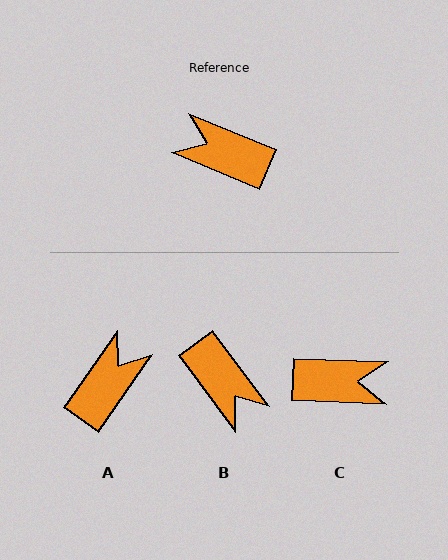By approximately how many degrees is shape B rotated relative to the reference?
Approximately 149 degrees counter-clockwise.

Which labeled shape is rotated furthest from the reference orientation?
C, about 160 degrees away.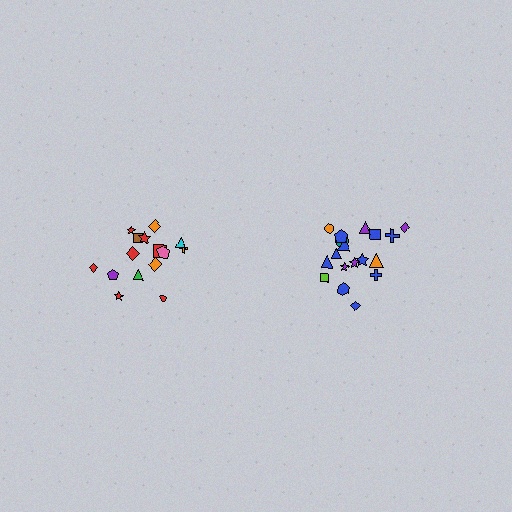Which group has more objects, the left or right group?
The right group.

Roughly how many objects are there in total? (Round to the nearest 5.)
Roughly 35 objects in total.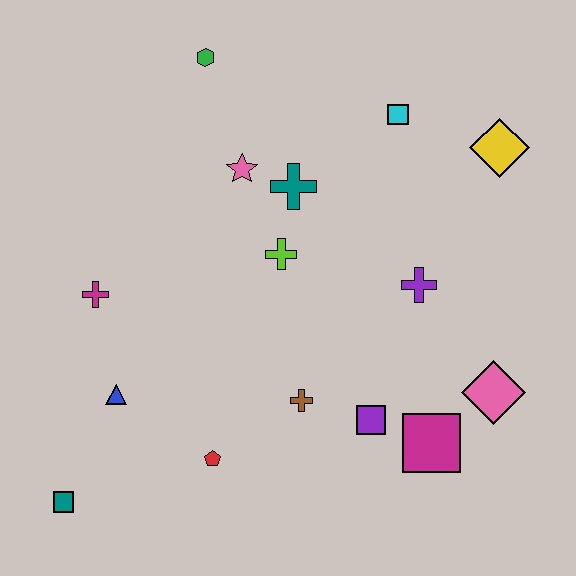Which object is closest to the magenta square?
The purple square is closest to the magenta square.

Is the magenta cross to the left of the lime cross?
Yes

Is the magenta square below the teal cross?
Yes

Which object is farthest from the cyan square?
The teal square is farthest from the cyan square.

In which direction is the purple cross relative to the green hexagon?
The purple cross is below the green hexagon.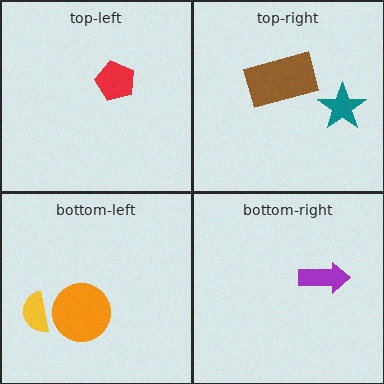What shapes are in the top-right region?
The brown rectangle, the teal star.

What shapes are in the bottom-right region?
The purple arrow.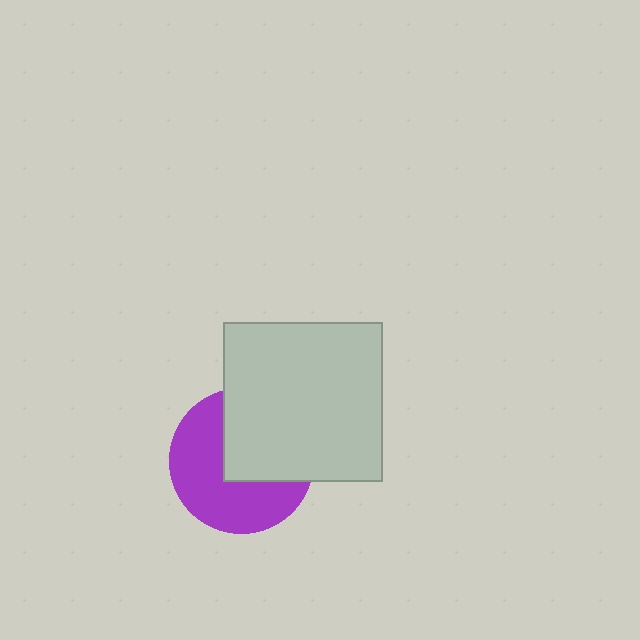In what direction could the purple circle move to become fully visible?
The purple circle could move toward the lower-left. That would shift it out from behind the light gray square entirely.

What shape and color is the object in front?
The object in front is a light gray square.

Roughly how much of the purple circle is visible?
About half of it is visible (roughly 56%).